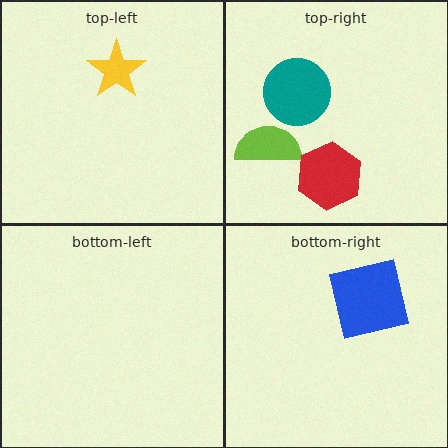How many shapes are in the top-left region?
1.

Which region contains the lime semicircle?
The top-right region.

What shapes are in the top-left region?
The yellow star.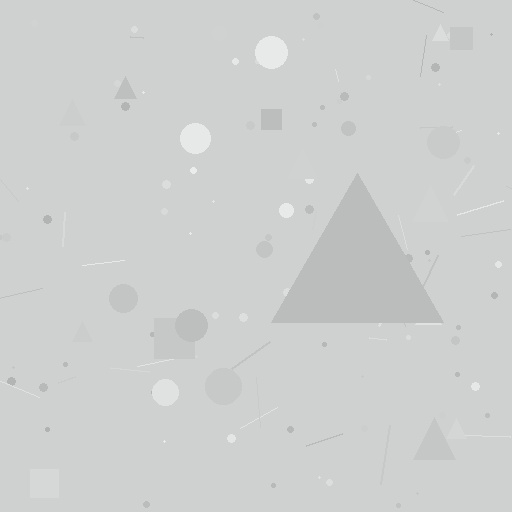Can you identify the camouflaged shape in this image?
The camouflaged shape is a triangle.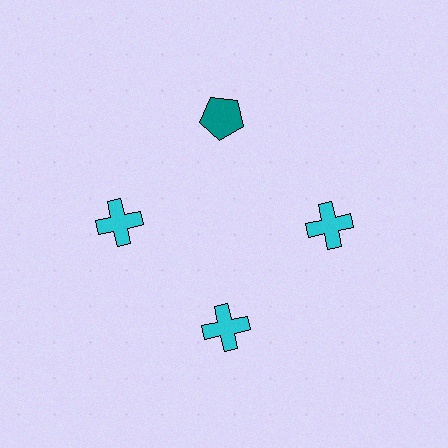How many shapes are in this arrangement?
There are 4 shapes arranged in a ring pattern.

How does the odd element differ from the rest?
It differs in both color (teal instead of cyan) and shape (pentagon instead of cross).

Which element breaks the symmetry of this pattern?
The teal pentagon at roughly the 12 o'clock position breaks the symmetry. All other shapes are cyan crosses.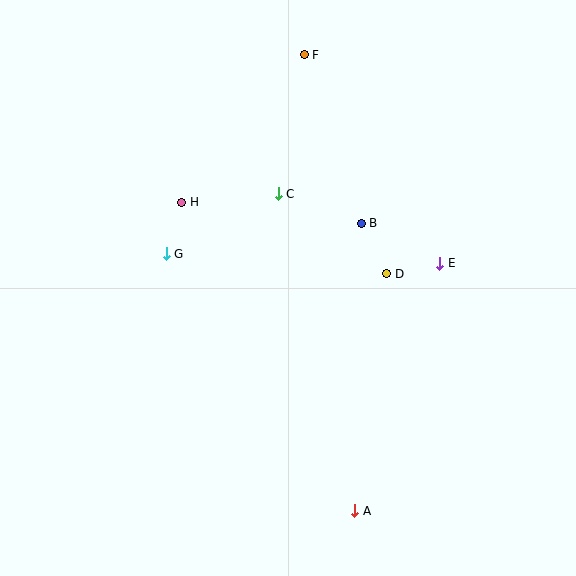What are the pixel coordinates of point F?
Point F is at (304, 55).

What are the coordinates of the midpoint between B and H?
The midpoint between B and H is at (272, 213).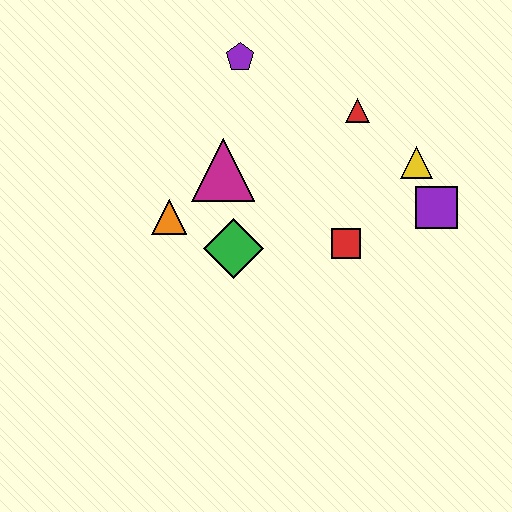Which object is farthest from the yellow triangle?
The orange triangle is farthest from the yellow triangle.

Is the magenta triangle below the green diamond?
No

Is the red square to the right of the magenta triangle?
Yes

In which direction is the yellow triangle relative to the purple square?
The yellow triangle is above the purple square.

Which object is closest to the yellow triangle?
The purple square is closest to the yellow triangle.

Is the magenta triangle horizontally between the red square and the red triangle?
No